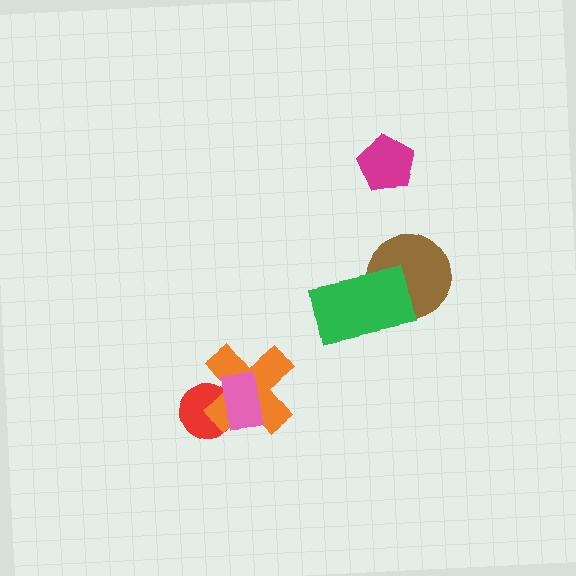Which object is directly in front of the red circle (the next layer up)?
The orange cross is directly in front of the red circle.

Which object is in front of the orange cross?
The pink rectangle is in front of the orange cross.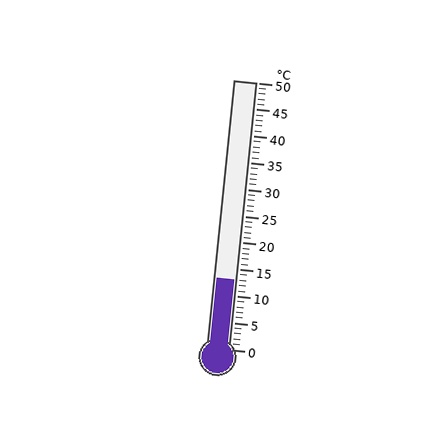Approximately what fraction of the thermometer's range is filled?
The thermometer is filled to approximately 25% of its range.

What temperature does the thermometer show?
The thermometer shows approximately 13°C.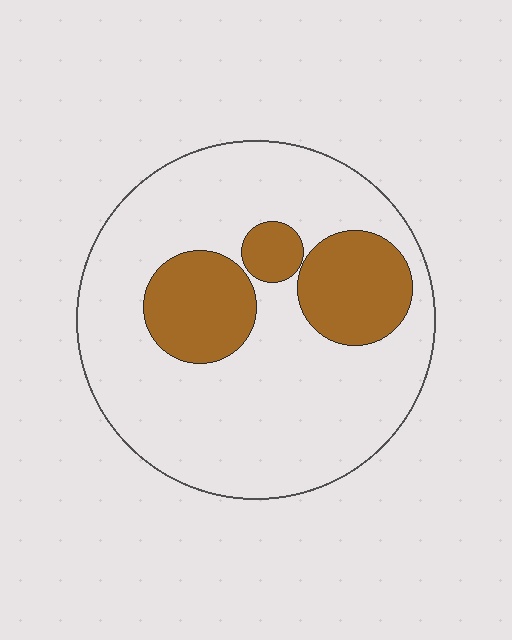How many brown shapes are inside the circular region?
3.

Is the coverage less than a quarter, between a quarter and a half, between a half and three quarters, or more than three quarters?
Less than a quarter.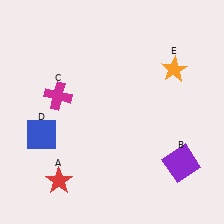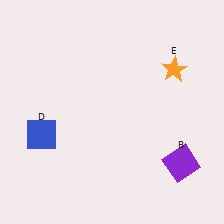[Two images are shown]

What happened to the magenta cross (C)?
The magenta cross (C) was removed in Image 2. It was in the top-left area of Image 1.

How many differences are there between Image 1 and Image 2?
There are 2 differences between the two images.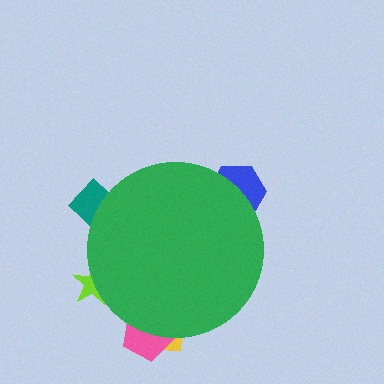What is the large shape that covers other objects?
A green circle.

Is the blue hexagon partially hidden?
Yes, the blue hexagon is partially hidden behind the green circle.